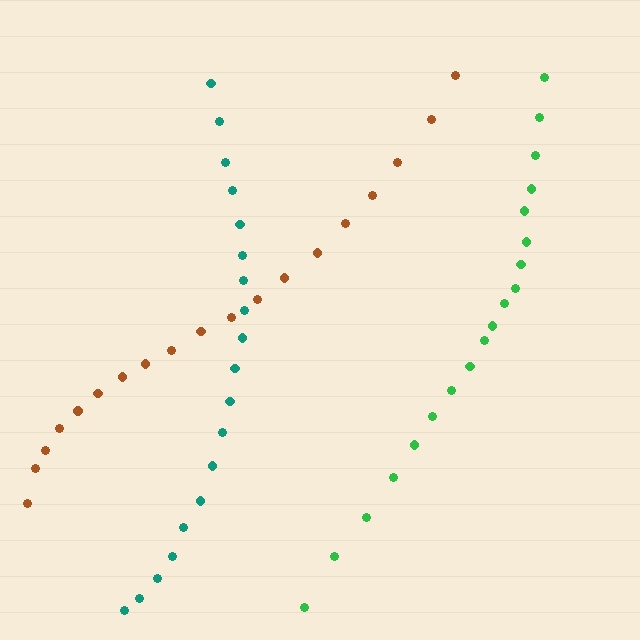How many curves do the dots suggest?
There are 3 distinct paths.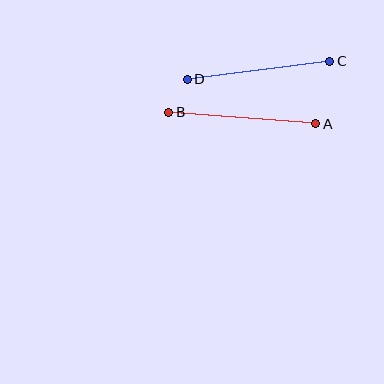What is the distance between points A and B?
The distance is approximately 147 pixels.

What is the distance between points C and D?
The distance is approximately 144 pixels.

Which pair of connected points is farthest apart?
Points A and B are farthest apart.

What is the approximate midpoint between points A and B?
The midpoint is at approximately (242, 118) pixels.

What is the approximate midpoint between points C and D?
The midpoint is at approximately (258, 70) pixels.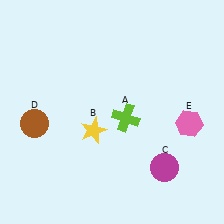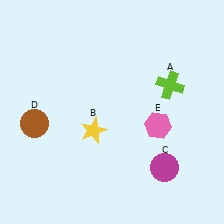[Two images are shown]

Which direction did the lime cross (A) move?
The lime cross (A) moved right.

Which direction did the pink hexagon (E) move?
The pink hexagon (E) moved left.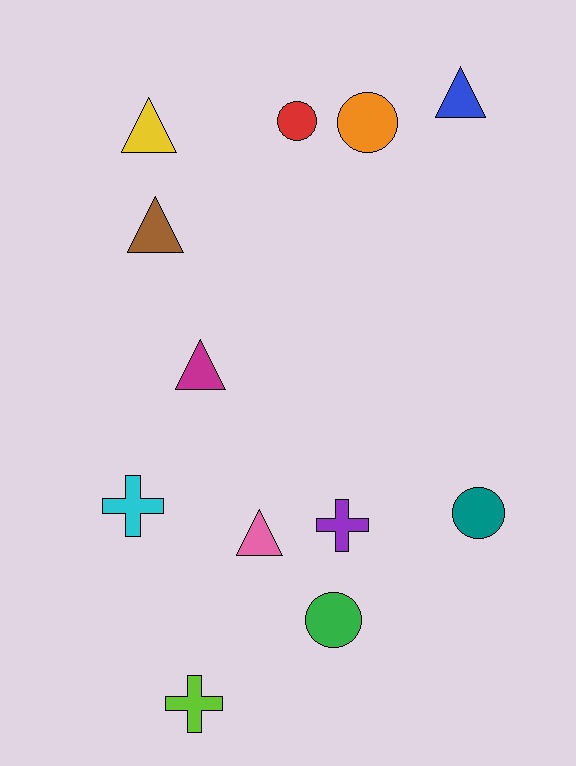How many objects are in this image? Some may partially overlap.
There are 12 objects.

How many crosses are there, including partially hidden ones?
There are 3 crosses.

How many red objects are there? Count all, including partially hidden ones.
There is 1 red object.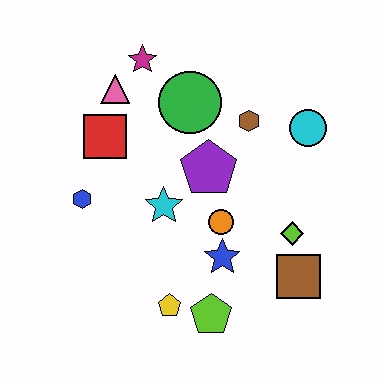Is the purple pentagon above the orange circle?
Yes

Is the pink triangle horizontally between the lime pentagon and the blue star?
No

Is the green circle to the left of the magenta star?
No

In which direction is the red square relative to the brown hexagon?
The red square is to the left of the brown hexagon.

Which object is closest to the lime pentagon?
The yellow pentagon is closest to the lime pentagon.